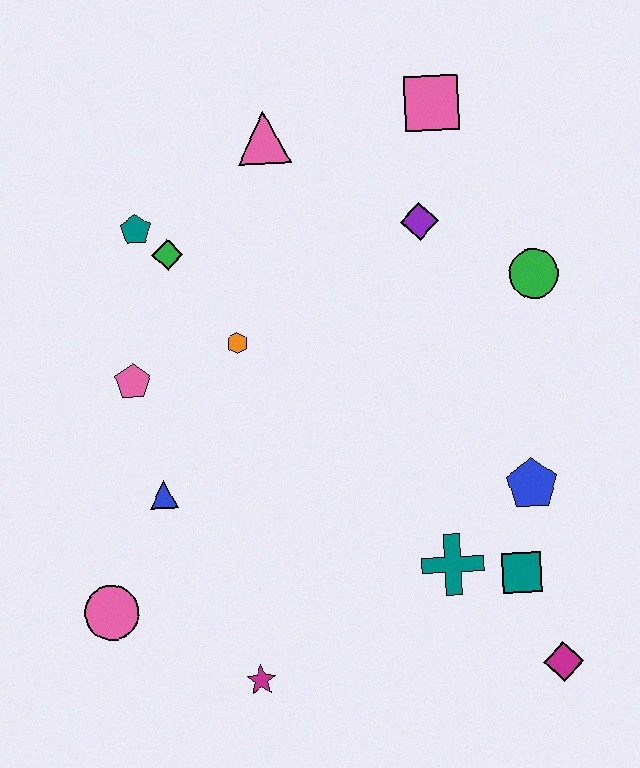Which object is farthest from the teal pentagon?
The magenta diamond is farthest from the teal pentagon.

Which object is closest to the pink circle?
The blue triangle is closest to the pink circle.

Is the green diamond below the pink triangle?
Yes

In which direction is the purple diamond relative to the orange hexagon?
The purple diamond is to the right of the orange hexagon.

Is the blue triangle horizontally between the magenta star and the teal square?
No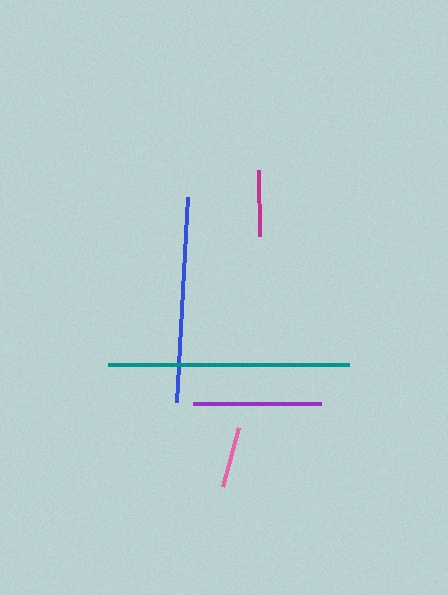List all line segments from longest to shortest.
From longest to shortest: teal, blue, purple, magenta, pink.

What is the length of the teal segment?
The teal segment is approximately 241 pixels long.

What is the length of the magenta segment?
The magenta segment is approximately 66 pixels long.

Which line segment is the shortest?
The pink line is the shortest at approximately 61 pixels.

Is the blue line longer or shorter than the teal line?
The teal line is longer than the blue line.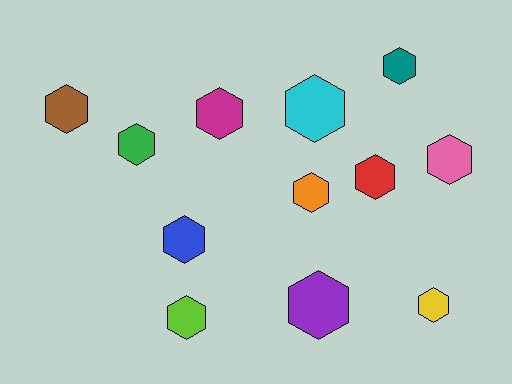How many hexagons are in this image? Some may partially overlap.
There are 12 hexagons.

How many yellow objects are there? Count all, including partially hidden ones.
There is 1 yellow object.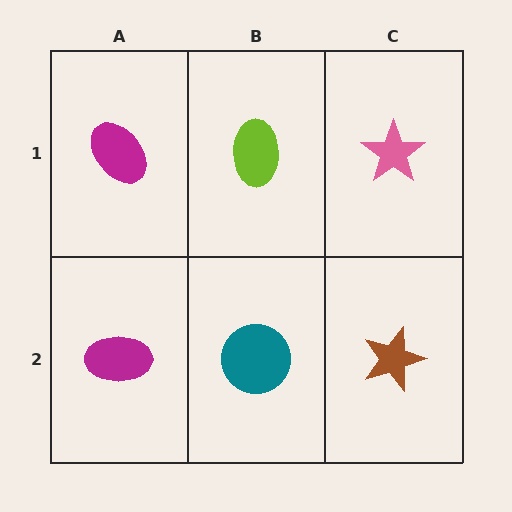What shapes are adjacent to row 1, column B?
A teal circle (row 2, column B), a magenta ellipse (row 1, column A), a pink star (row 1, column C).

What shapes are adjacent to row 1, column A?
A magenta ellipse (row 2, column A), a lime ellipse (row 1, column B).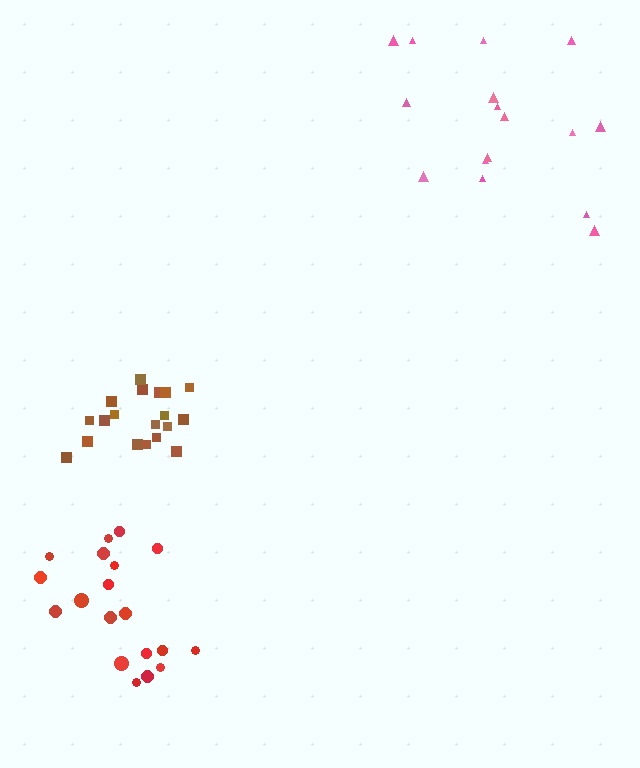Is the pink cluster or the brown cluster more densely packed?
Brown.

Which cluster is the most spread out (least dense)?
Pink.